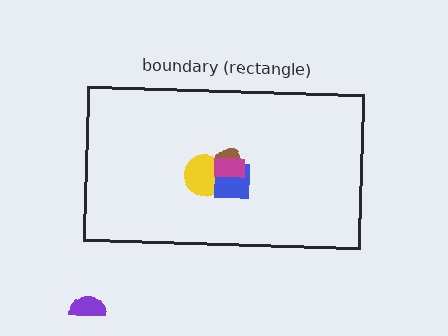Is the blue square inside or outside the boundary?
Inside.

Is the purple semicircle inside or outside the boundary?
Outside.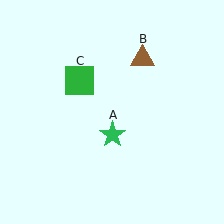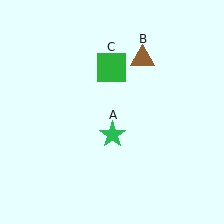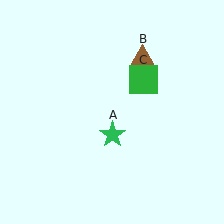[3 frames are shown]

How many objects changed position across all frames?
1 object changed position: green square (object C).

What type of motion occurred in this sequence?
The green square (object C) rotated clockwise around the center of the scene.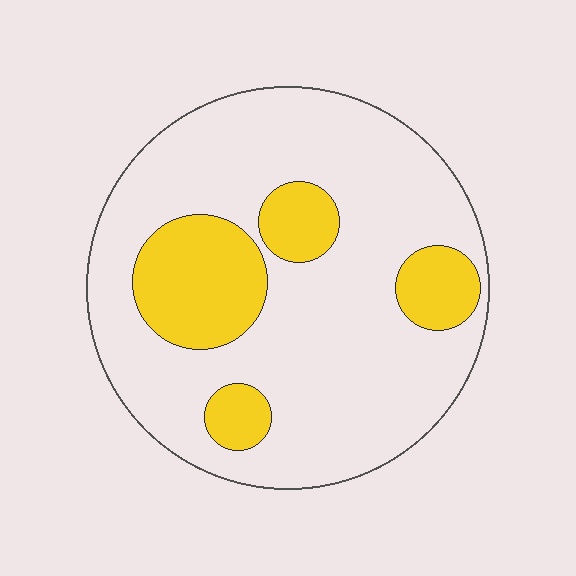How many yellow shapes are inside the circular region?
4.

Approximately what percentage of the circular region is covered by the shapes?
Approximately 25%.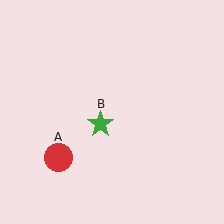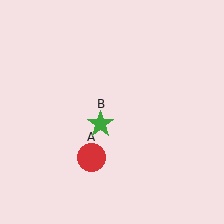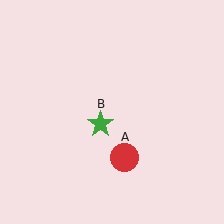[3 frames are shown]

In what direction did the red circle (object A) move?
The red circle (object A) moved right.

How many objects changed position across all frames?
1 object changed position: red circle (object A).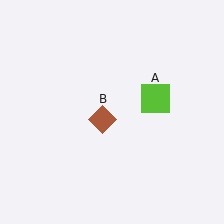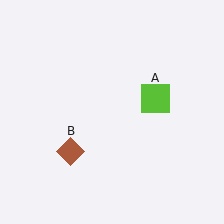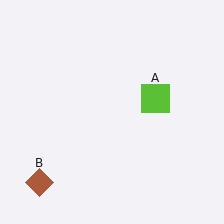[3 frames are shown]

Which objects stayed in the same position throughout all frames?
Lime square (object A) remained stationary.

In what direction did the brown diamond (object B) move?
The brown diamond (object B) moved down and to the left.